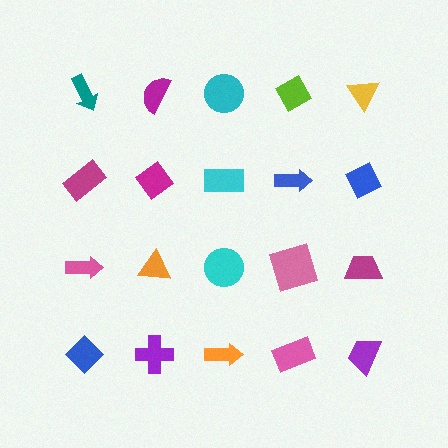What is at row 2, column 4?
A blue arrow.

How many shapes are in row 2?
5 shapes.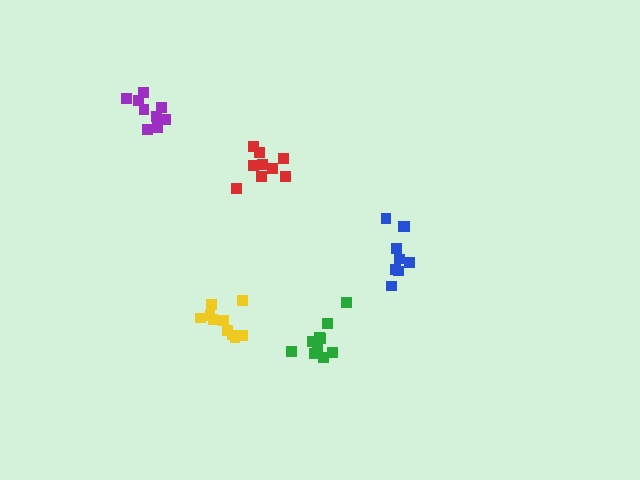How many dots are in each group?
Group 1: 9 dots, Group 2: 9 dots, Group 3: 10 dots, Group 4: 9 dots, Group 5: 10 dots (47 total).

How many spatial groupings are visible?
There are 5 spatial groupings.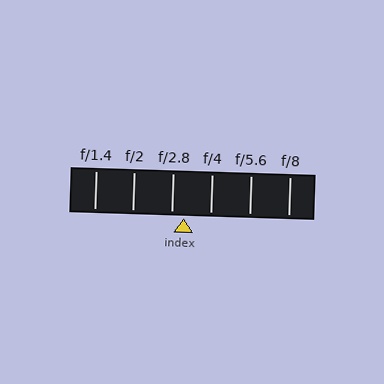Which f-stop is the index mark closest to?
The index mark is closest to f/2.8.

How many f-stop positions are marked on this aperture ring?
There are 6 f-stop positions marked.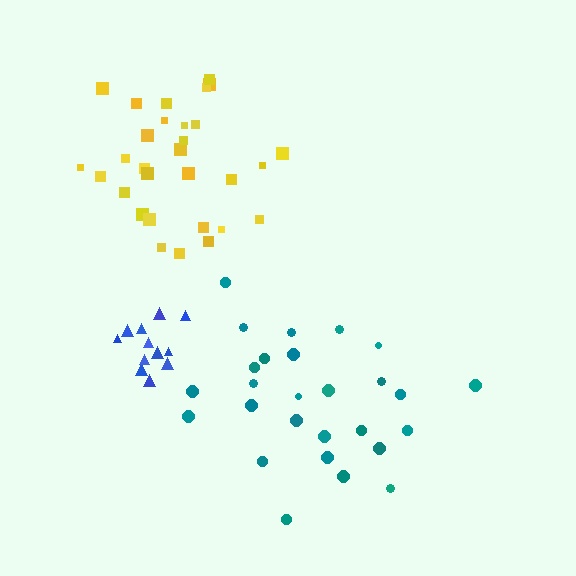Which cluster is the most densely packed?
Blue.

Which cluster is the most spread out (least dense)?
Teal.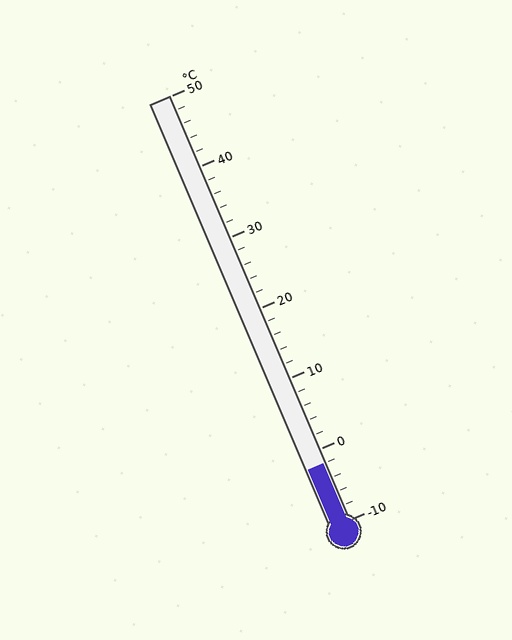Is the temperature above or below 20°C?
The temperature is below 20°C.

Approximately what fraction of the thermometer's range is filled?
The thermometer is filled to approximately 15% of its range.